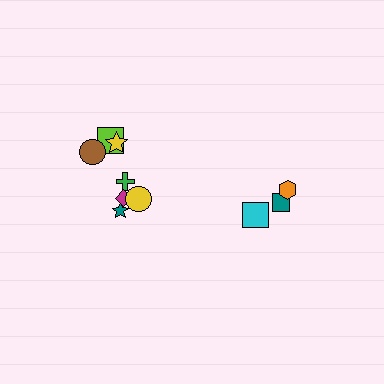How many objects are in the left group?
There are 7 objects.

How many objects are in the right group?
There are 3 objects.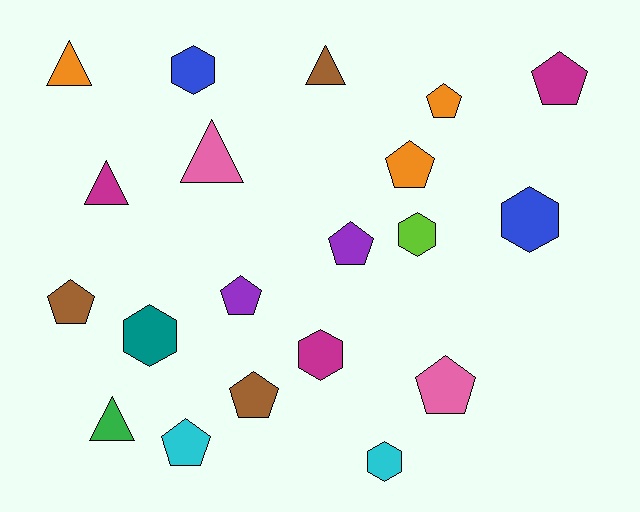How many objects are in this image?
There are 20 objects.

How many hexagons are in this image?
There are 6 hexagons.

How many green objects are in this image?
There is 1 green object.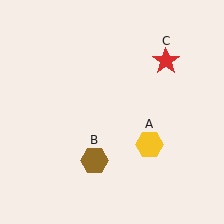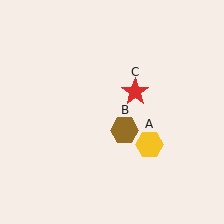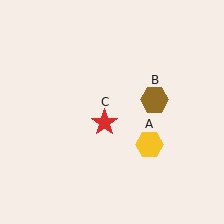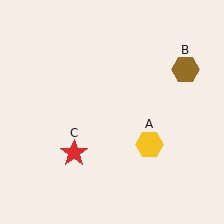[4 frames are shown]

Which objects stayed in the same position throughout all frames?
Yellow hexagon (object A) remained stationary.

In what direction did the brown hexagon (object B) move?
The brown hexagon (object B) moved up and to the right.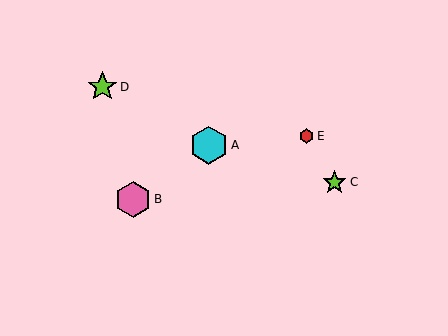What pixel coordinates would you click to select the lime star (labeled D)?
Click at (102, 87) to select the lime star D.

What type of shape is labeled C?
Shape C is a lime star.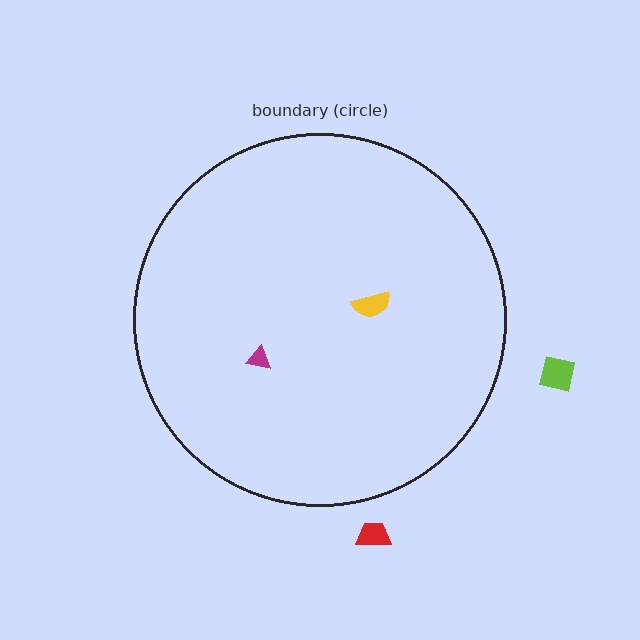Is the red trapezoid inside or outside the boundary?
Outside.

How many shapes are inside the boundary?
2 inside, 2 outside.